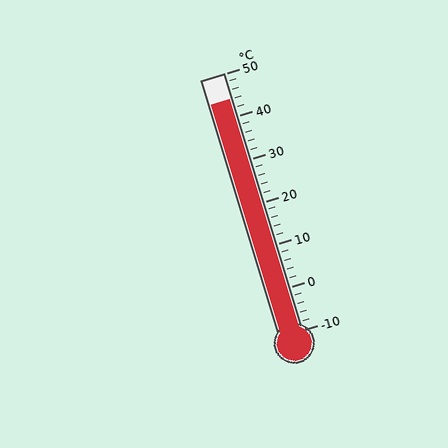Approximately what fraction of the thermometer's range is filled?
The thermometer is filled to approximately 90% of its range.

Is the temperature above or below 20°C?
The temperature is above 20°C.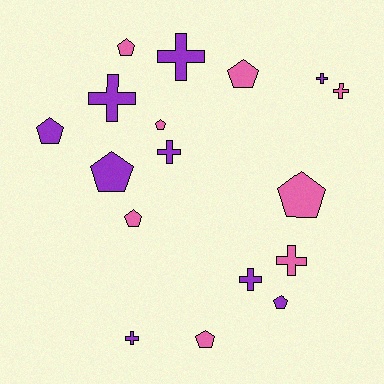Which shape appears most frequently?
Pentagon, with 9 objects.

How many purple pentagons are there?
There are 3 purple pentagons.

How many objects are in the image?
There are 17 objects.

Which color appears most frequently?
Purple, with 9 objects.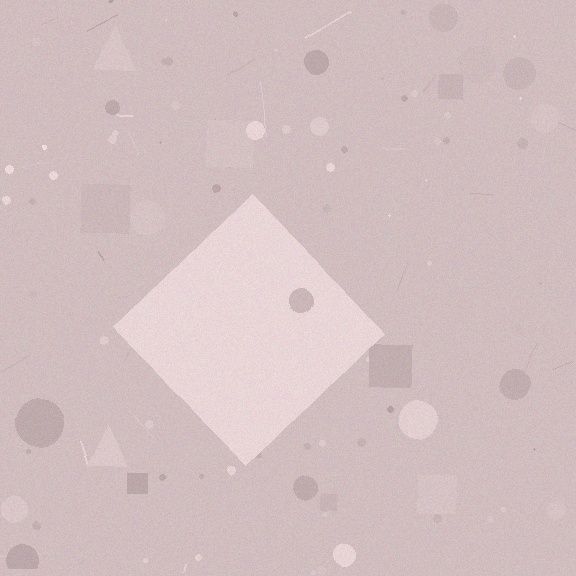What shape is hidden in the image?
A diamond is hidden in the image.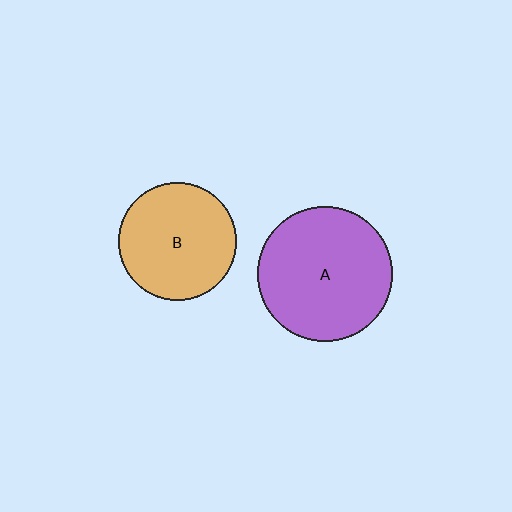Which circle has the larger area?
Circle A (purple).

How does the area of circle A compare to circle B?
Approximately 1.3 times.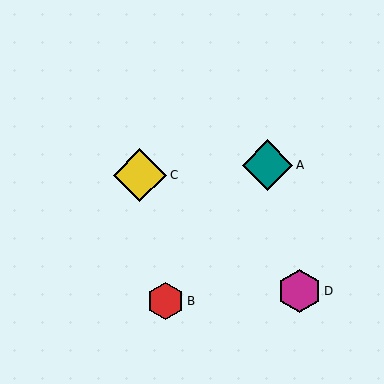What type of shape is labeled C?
Shape C is a yellow diamond.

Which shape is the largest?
The yellow diamond (labeled C) is the largest.